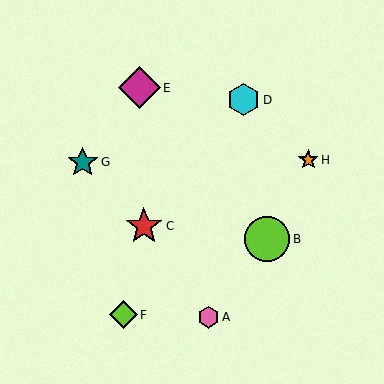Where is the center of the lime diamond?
The center of the lime diamond is at (123, 315).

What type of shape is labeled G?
Shape G is a teal star.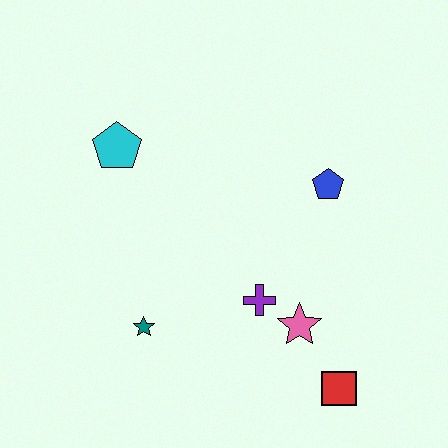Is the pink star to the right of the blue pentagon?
No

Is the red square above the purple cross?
No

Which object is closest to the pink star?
The purple cross is closest to the pink star.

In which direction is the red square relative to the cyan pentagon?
The red square is below the cyan pentagon.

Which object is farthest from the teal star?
The blue pentagon is farthest from the teal star.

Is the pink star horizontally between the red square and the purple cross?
Yes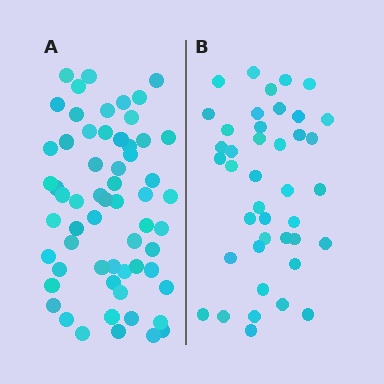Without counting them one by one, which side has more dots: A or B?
Region A (the left region) has more dots.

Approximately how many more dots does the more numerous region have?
Region A has approximately 20 more dots than region B.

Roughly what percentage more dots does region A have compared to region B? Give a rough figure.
About 45% more.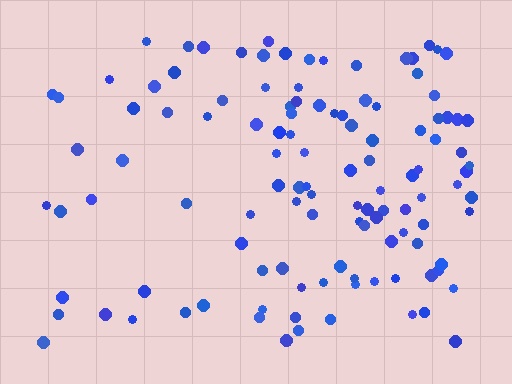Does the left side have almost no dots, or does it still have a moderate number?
Still a moderate number, just noticeably fewer than the right.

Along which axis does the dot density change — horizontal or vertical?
Horizontal.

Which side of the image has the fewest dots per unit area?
The left.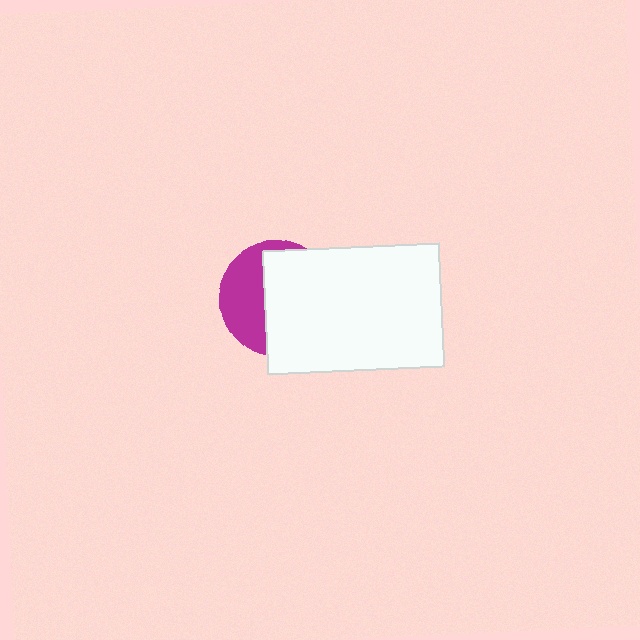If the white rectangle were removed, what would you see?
You would see the complete magenta circle.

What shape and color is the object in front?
The object in front is a white rectangle.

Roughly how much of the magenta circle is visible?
A small part of it is visible (roughly 39%).